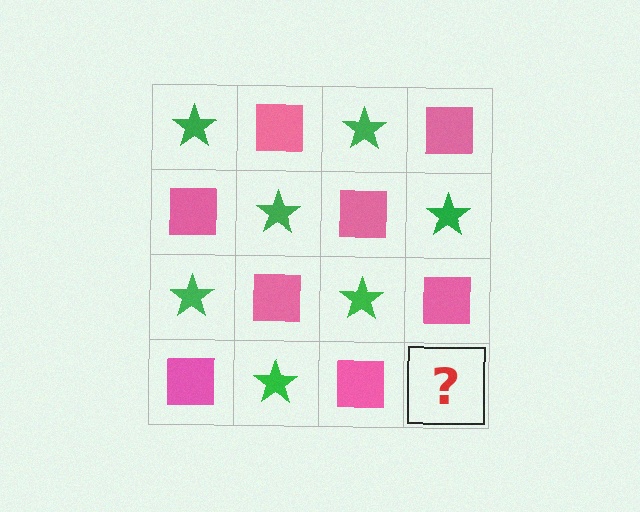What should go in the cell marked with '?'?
The missing cell should contain a green star.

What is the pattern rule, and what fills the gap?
The rule is that it alternates green star and pink square in a checkerboard pattern. The gap should be filled with a green star.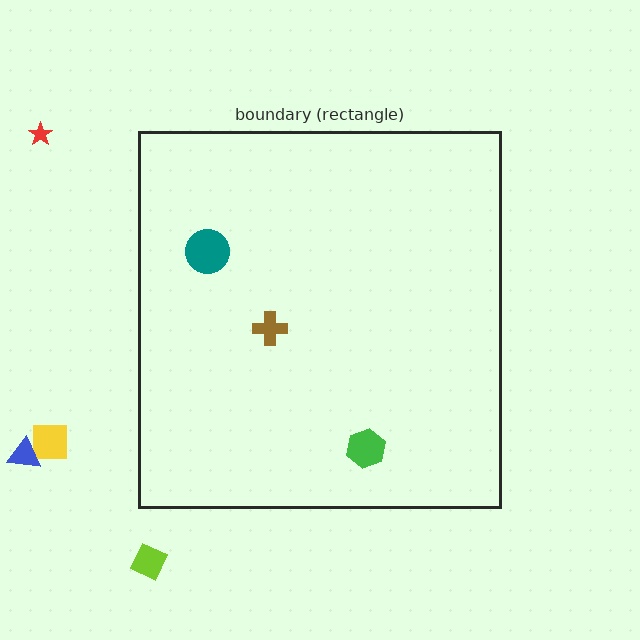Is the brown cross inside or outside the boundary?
Inside.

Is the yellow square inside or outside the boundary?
Outside.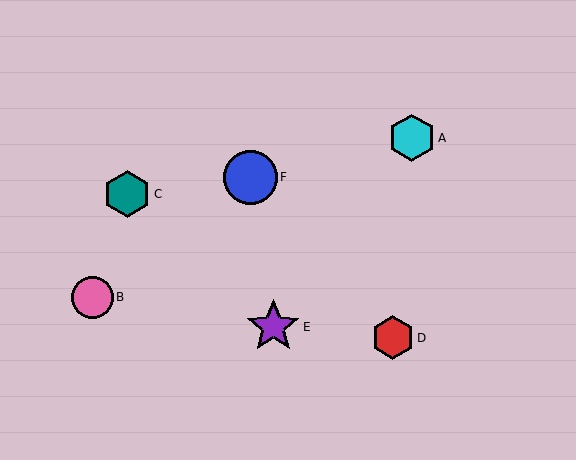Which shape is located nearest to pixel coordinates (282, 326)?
The purple star (labeled E) at (273, 327) is nearest to that location.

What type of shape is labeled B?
Shape B is a pink circle.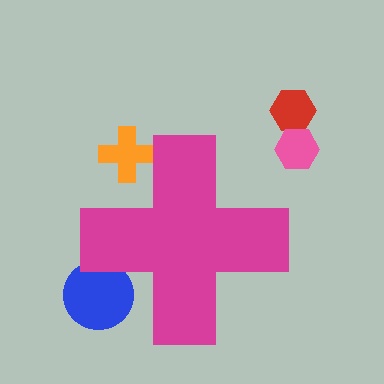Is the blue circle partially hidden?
Yes, the blue circle is partially hidden behind the magenta cross.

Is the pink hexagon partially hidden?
No, the pink hexagon is fully visible.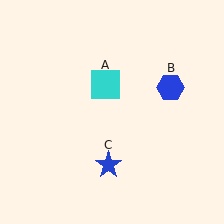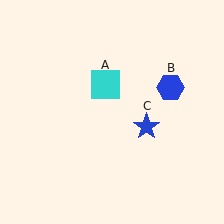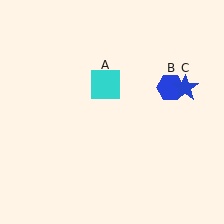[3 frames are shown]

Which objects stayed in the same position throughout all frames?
Cyan square (object A) and blue hexagon (object B) remained stationary.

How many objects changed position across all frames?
1 object changed position: blue star (object C).